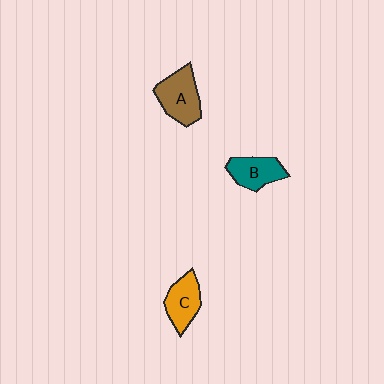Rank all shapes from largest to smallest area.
From largest to smallest: A (brown), C (orange), B (teal).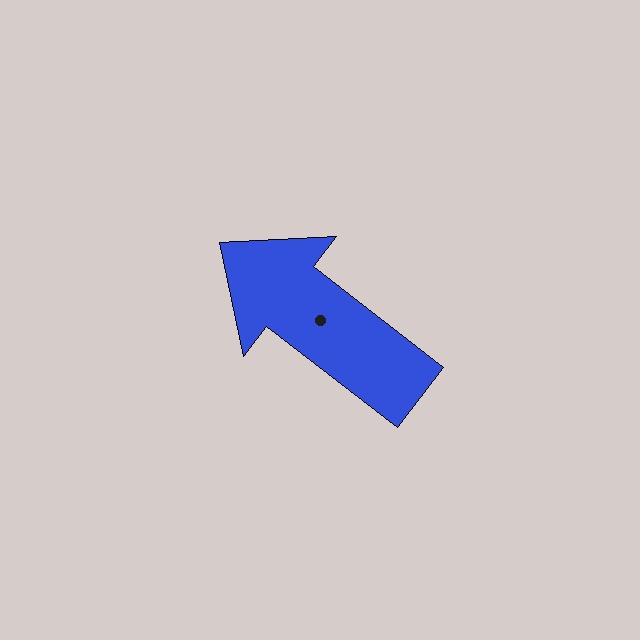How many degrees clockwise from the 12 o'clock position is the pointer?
Approximately 308 degrees.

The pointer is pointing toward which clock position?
Roughly 10 o'clock.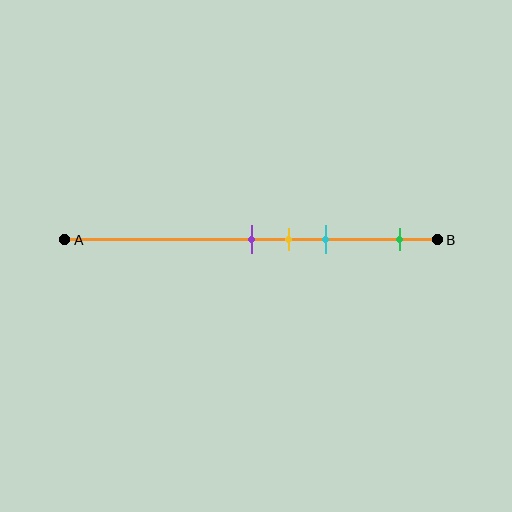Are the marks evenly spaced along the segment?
No, the marks are not evenly spaced.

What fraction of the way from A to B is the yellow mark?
The yellow mark is approximately 60% (0.6) of the way from A to B.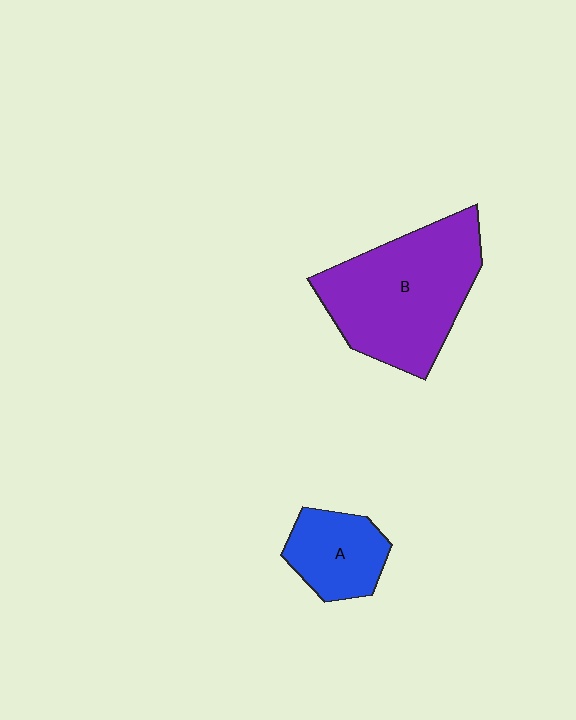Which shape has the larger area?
Shape B (purple).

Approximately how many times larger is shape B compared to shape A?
Approximately 2.3 times.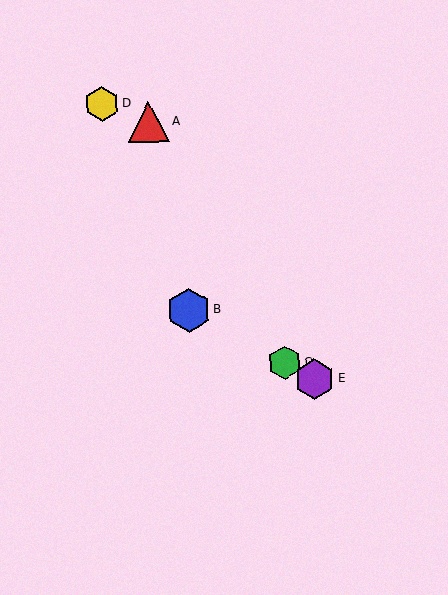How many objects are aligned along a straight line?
3 objects (B, C, E) are aligned along a straight line.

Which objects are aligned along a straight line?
Objects B, C, E are aligned along a straight line.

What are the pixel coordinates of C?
Object C is at (285, 363).